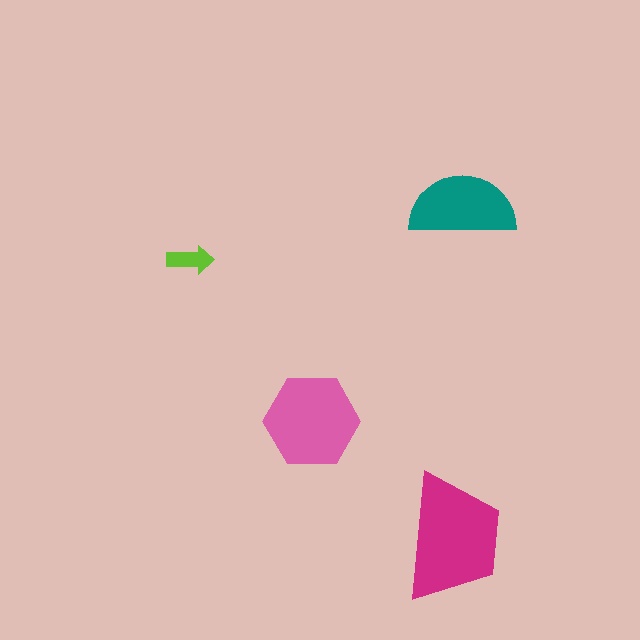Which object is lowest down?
The magenta trapezoid is bottommost.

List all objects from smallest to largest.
The lime arrow, the teal semicircle, the pink hexagon, the magenta trapezoid.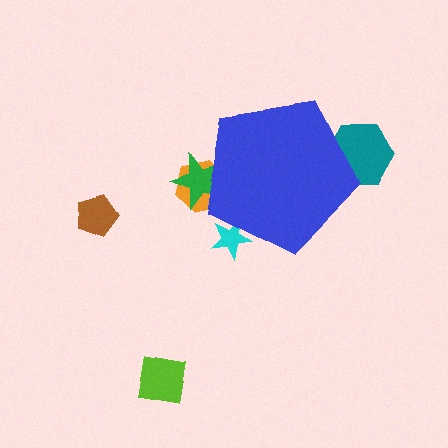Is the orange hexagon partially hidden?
Yes, the orange hexagon is partially hidden behind the blue pentagon.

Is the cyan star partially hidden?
Yes, the cyan star is partially hidden behind the blue pentagon.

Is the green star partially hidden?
Yes, the green star is partially hidden behind the blue pentagon.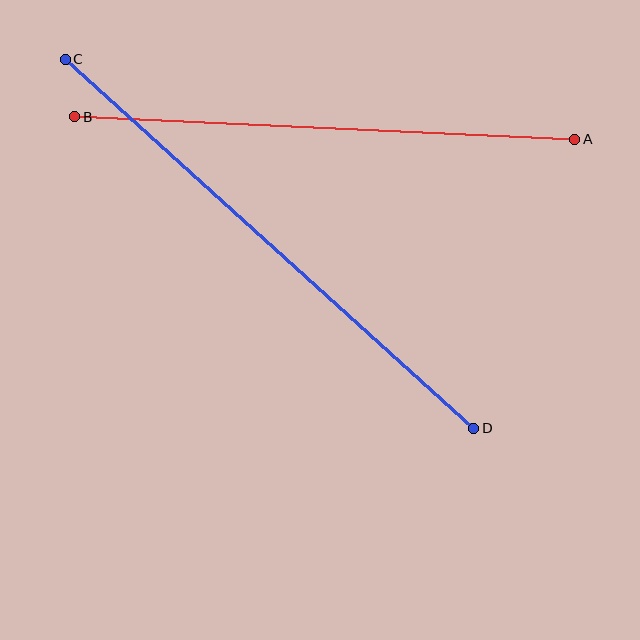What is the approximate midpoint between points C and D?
The midpoint is at approximately (270, 244) pixels.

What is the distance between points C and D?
The distance is approximately 550 pixels.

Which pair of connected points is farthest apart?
Points C and D are farthest apart.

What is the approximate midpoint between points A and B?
The midpoint is at approximately (325, 128) pixels.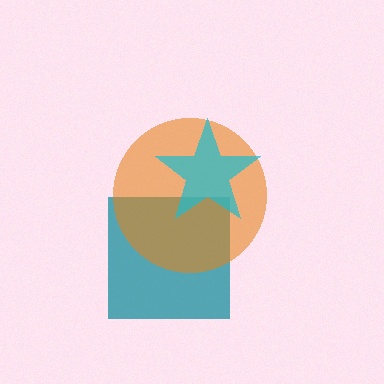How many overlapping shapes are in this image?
There are 3 overlapping shapes in the image.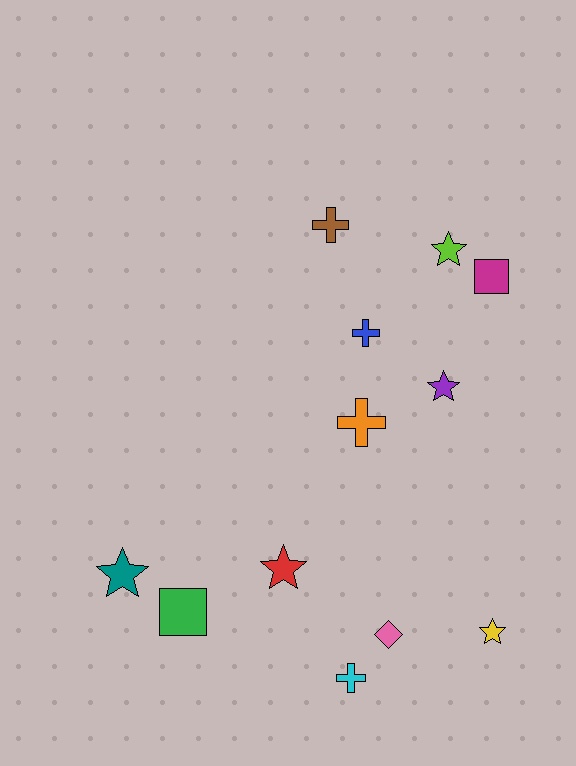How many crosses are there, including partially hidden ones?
There are 4 crosses.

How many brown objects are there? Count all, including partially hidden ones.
There is 1 brown object.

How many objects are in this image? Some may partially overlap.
There are 12 objects.